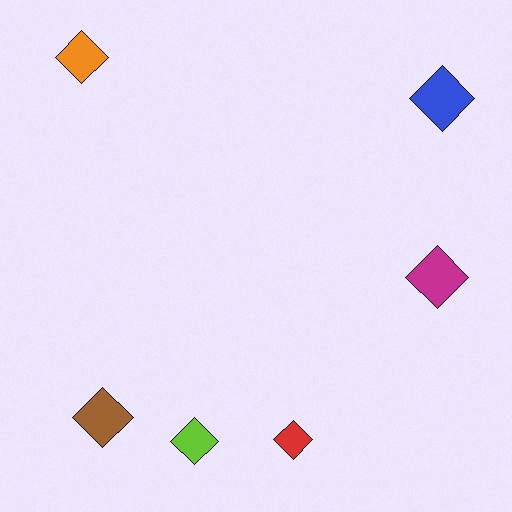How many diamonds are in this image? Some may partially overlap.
There are 6 diamonds.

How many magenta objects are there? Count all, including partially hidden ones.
There is 1 magenta object.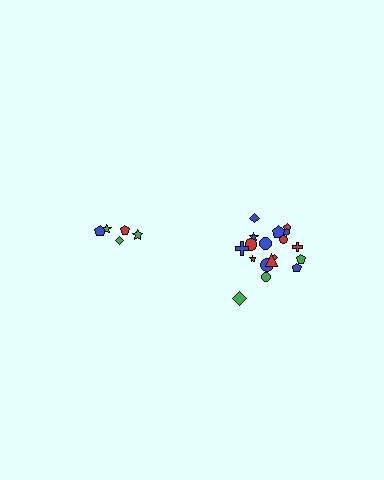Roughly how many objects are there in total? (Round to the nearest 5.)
Roughly 25 objects in total.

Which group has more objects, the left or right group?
The right group.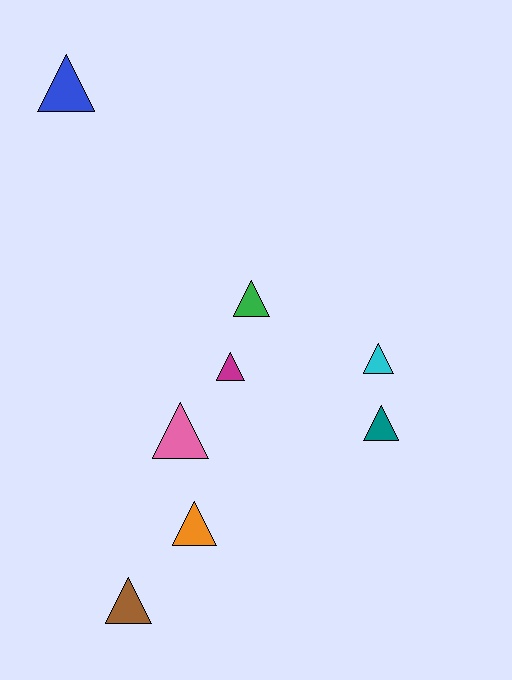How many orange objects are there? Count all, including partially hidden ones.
There is 1 orange object.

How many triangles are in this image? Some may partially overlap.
There are 8 triangles.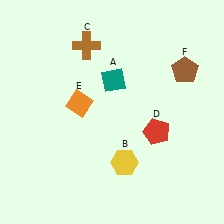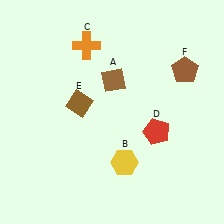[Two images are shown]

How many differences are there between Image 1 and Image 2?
There are 3 differences between the two images.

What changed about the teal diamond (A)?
In Image 1, A is teal. In Image 2, it changed to brown.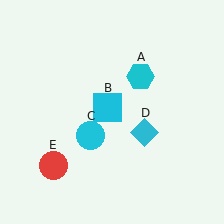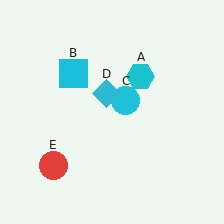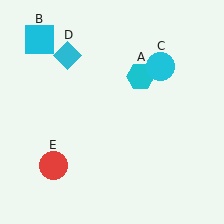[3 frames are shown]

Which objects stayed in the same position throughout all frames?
Cyan hexagon (object A) and red circle (object E) remained stationary.